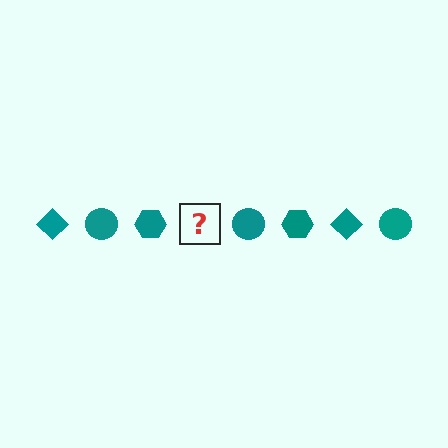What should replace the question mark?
The question mark should be replaced with a teal diamond.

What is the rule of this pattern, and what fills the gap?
The rule is that the pattern cycles through diamond, circle, hexagon shapes in teal. The gap should be filled with a teal diamond.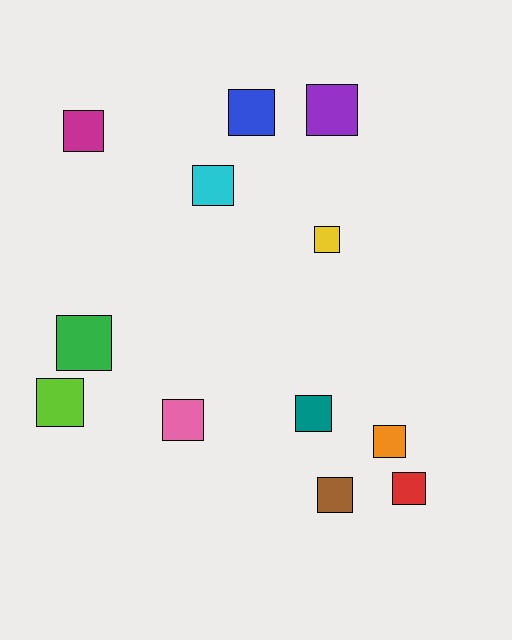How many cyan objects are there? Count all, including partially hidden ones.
There is 1 cyan object.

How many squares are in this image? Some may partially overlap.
There are 12 squares.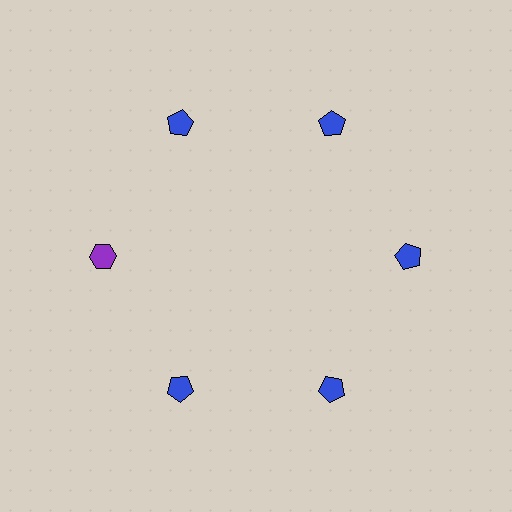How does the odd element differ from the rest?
It differs in both color (purple instead of blue) and shape (hexagon instead of pentagon).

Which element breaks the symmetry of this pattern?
The purple hexagon at roughly the 9 o'clock position breaks the symmetry. All other shapes are blue pentagons.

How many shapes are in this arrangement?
There are 6 shapes arranged in a ring pattern.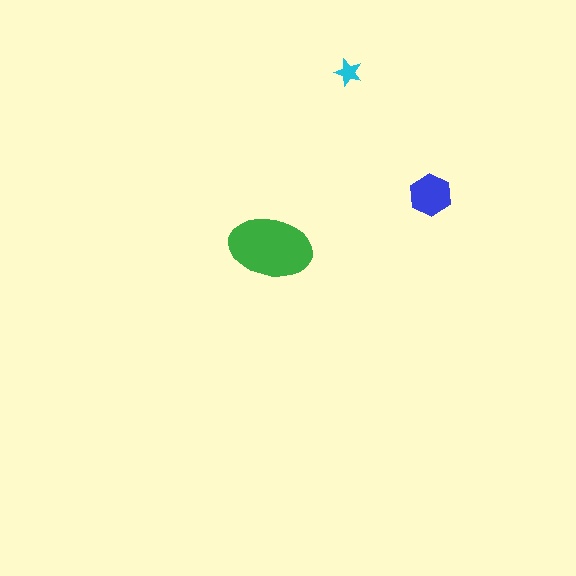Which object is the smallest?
The cyan star.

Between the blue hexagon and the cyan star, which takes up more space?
The blue hexagon.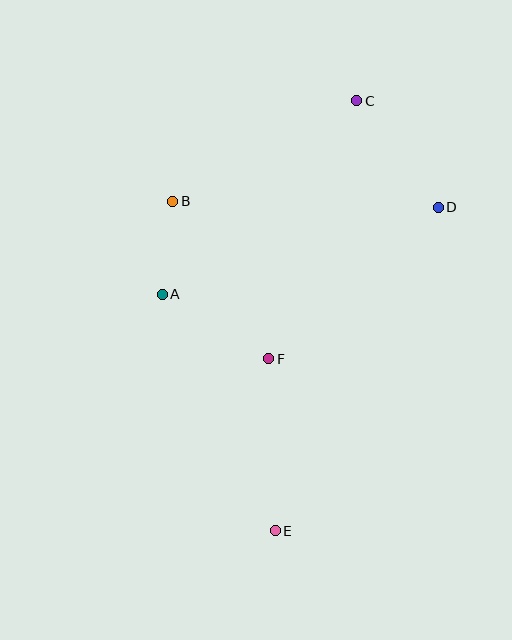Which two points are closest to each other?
Points A and B are closest to each other.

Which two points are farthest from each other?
Points C and E are farthest from each other.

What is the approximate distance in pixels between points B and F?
The distance between B and F is approximately 184 pixels.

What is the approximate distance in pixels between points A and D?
The distance between A and D is approximately 290 pixels.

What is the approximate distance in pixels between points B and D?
The distance between B and D is approximately 266 pixels.